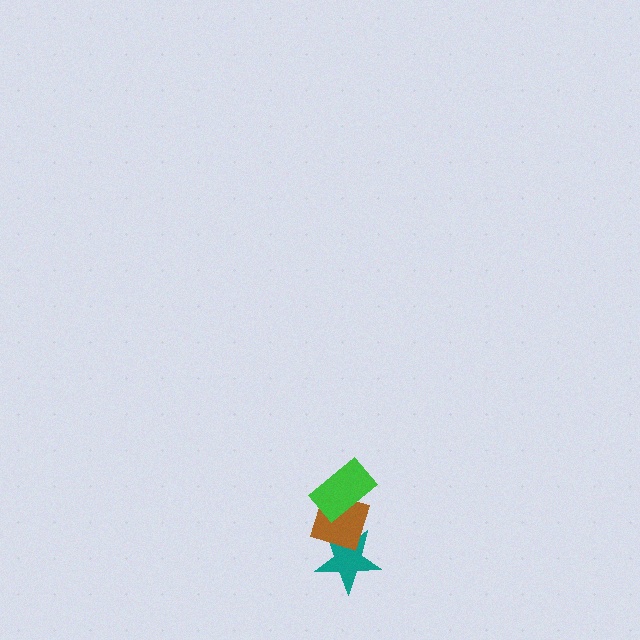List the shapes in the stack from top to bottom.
From top to bottom: the green rectangle, the brown diamond, the teal star.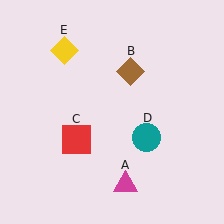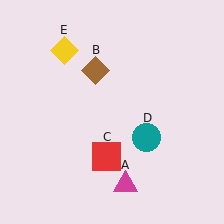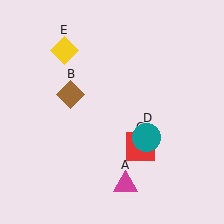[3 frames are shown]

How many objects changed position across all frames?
2 objects changed position: brown diamond (object B), red square (object C).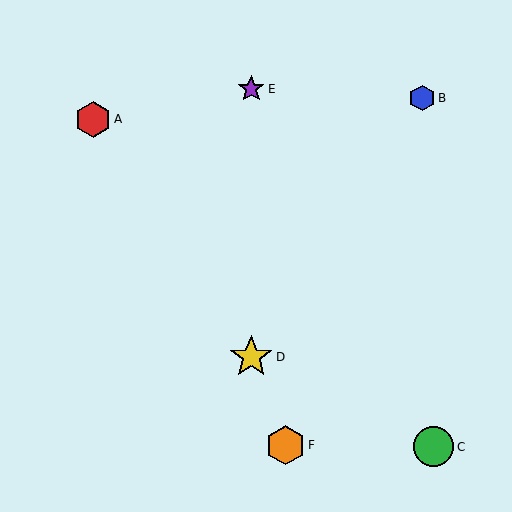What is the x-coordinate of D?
Object D is at x≈251.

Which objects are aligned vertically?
Objects D, E are aligned vertically.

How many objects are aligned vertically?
2 objects (D, E) are aligned vertically.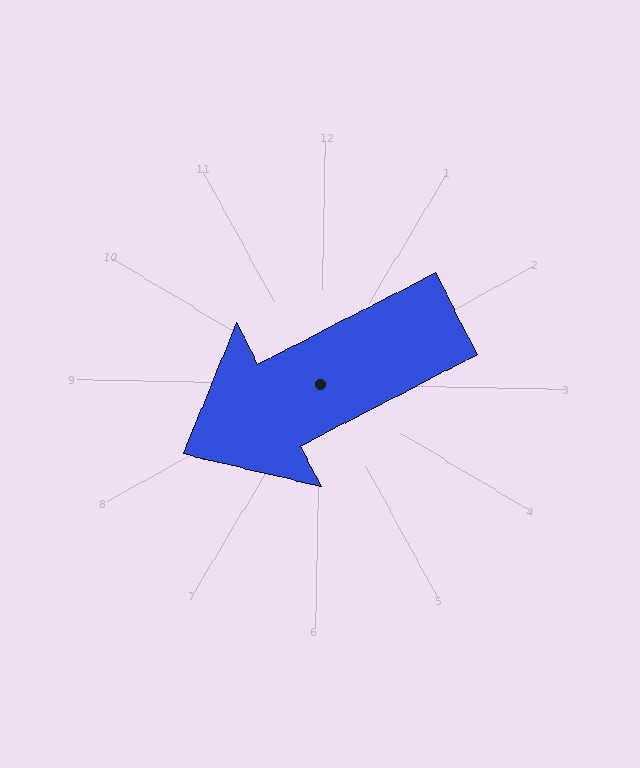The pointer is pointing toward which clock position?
Roughly 8 o'clock.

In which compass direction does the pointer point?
Southwest.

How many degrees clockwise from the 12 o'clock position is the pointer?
Approximately 242 degrees.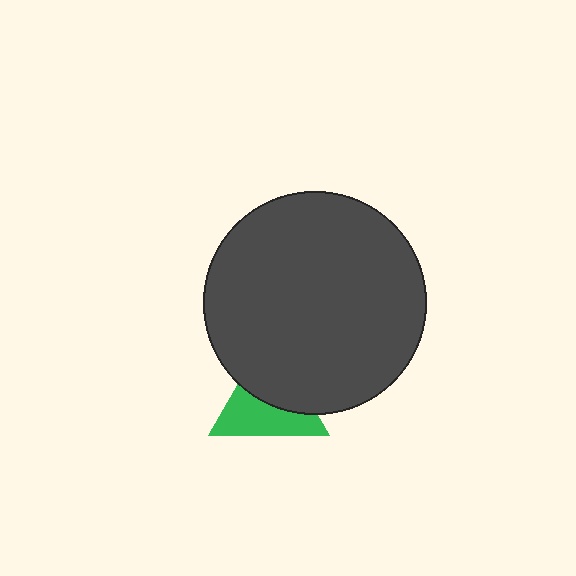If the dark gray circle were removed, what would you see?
You would see the complete green triangle.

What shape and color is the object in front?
The object in front is a dark gray circle.